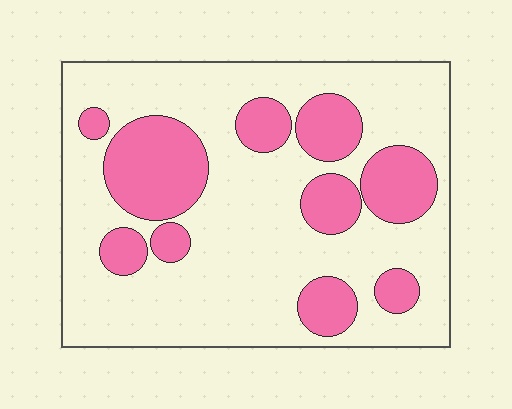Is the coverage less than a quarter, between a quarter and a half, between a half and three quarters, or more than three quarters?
Between a quarter and a half.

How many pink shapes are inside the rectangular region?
10.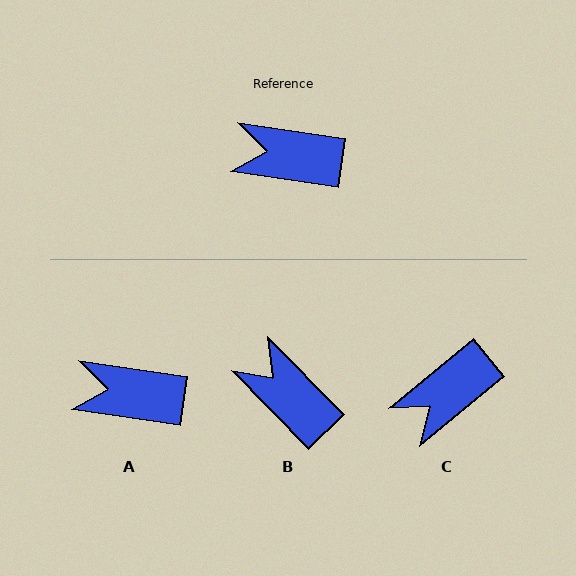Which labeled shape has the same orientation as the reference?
A.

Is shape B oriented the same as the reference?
No, it is off by about 37 degrees.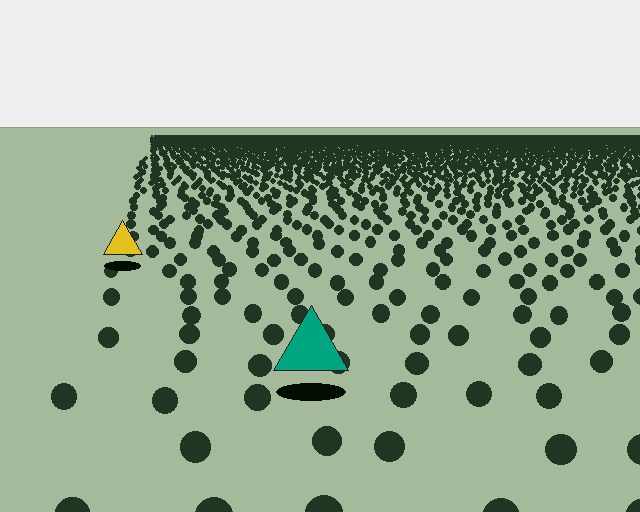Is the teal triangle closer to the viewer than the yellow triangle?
Yes. The teal triangle is closer — you can tell from the texture gradient: the ground texture is coarser near it.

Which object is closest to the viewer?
The teal triangle is closest. The texture marks near it are larger and more spread out.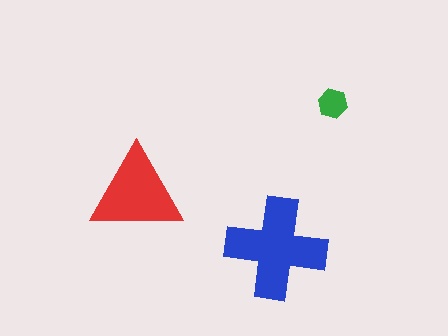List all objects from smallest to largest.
The green hexagon, the red triangle, the blue cross.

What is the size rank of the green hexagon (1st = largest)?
3rd.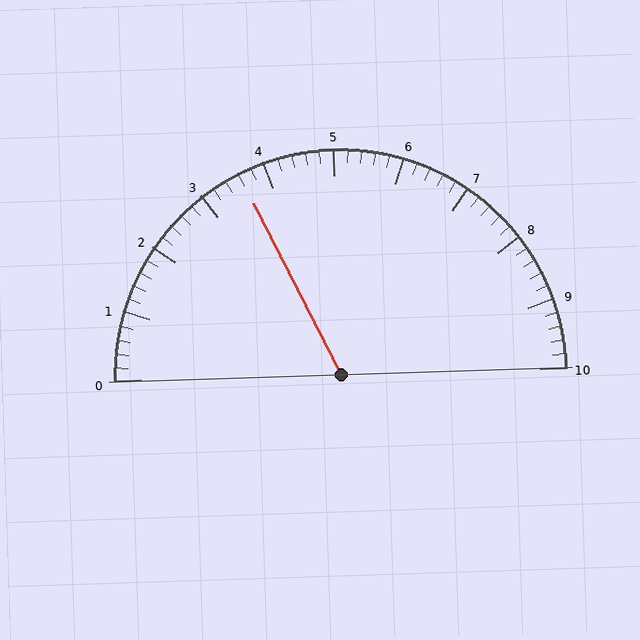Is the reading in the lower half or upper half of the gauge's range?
The reading is in the lower half of the range (0 to 10).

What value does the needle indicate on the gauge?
The needle indicates approximately 3.6.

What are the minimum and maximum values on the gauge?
The gauge ranges from 0 to 10.